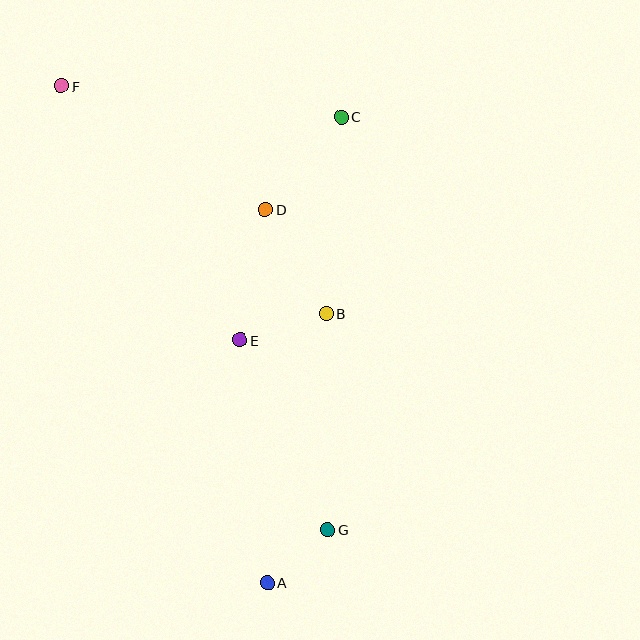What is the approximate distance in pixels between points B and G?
The distance between B and G is approximately 216 pixels.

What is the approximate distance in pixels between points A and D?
The distance between A and D is approximately 373 pixels.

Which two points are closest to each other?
Points A and G are closest to each other.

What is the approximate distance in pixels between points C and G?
The distance between C and G is approximately 413 pixels.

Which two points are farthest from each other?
Points A and F are farthest from each other.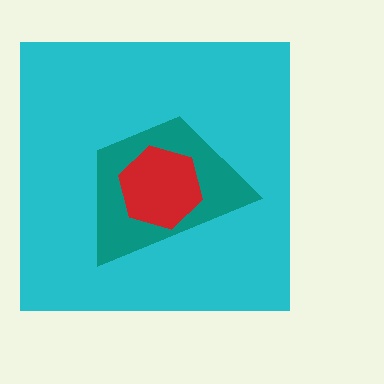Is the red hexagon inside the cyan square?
Yes.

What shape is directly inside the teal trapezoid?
The red hexagon.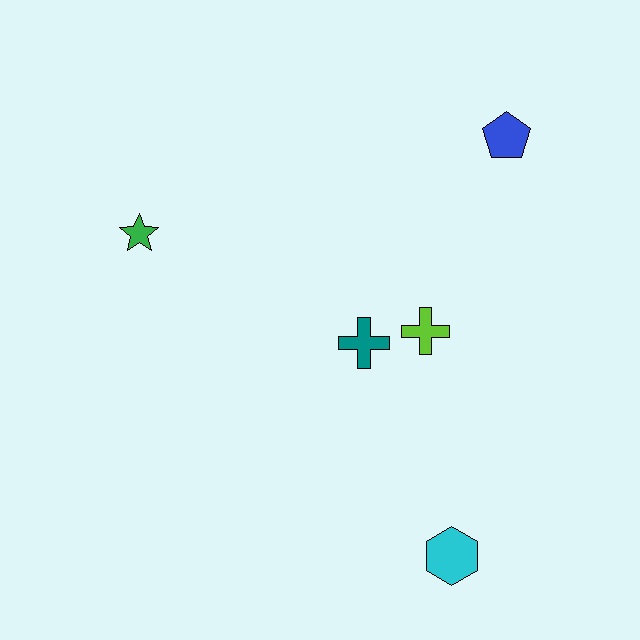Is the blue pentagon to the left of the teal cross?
No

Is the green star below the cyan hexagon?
No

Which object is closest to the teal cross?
The lime cross is closest to the teal cross.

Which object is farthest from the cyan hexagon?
The green star is farthest from the cyan hexagon.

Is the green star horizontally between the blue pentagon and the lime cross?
No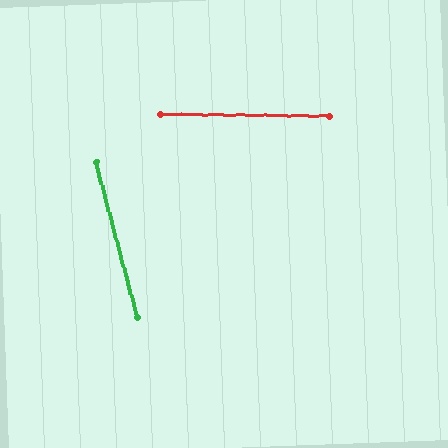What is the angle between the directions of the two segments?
Approximately 75 degrees.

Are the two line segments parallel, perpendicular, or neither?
Neither parallel nor perpendicular — they differ by about 75°.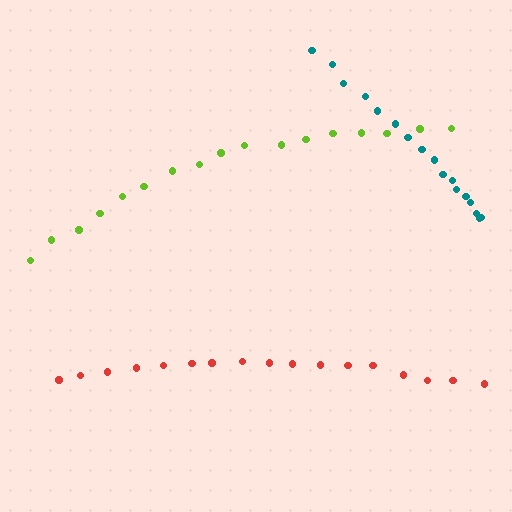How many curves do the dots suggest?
There are 3 distinct paths.